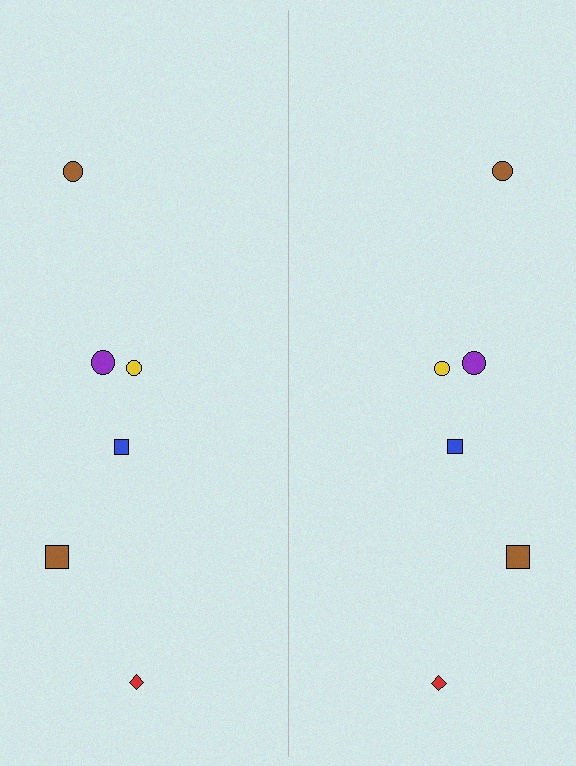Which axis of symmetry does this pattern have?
The pattern has a vertical axis of symmetry running through the center of the image.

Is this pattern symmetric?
Yes, this pattern has bilateral (reflection) symmetry.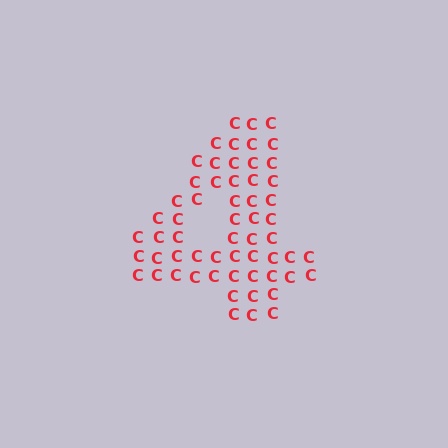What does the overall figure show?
The overall figure shows the digit 4.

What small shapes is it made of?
It is made of small letter C's.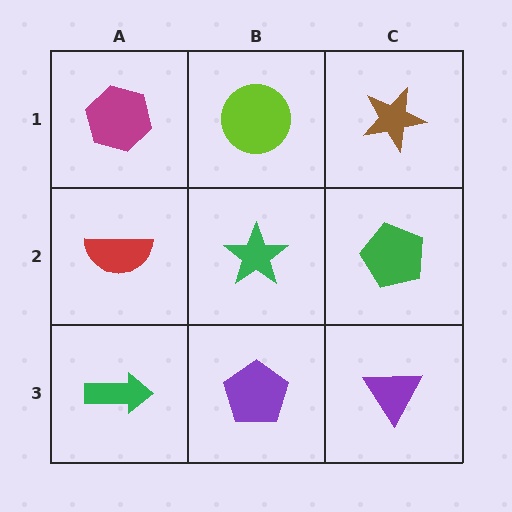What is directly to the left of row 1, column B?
A magenta hexagon.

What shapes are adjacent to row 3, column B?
A green star (row 2, column B), a green arrow (row 3, column A), a purple triangle (row 3, column C).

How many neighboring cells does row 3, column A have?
2.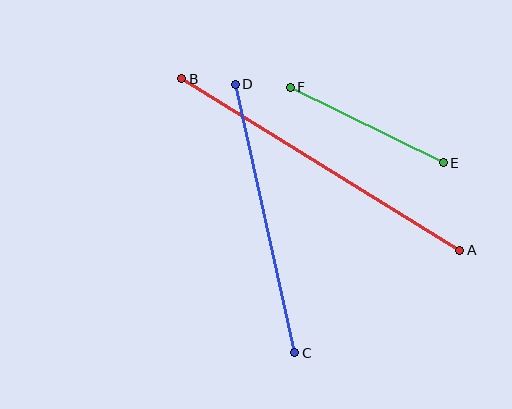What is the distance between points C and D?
The distance is approximately 275 pixels.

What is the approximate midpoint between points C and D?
The midpoint is at approximately (265, 218) pixels.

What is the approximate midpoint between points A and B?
The midpoint is at approximately (321, 165) pixels.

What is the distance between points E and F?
The distance is approximately 170 pixels.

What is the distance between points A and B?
The distance is approximately 326 pixels.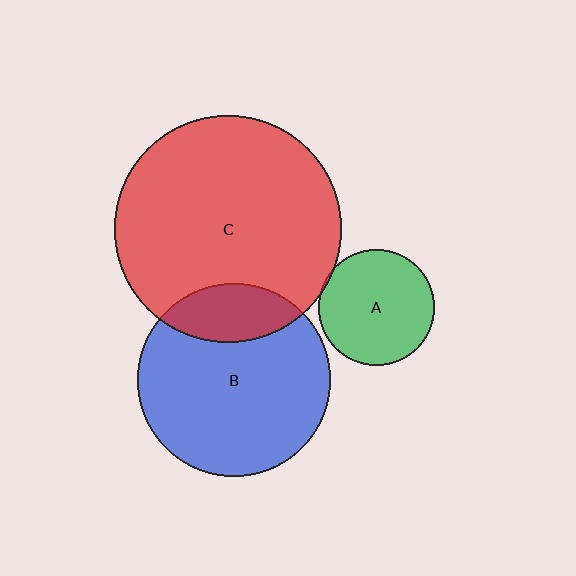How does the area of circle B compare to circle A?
Approximately 2.8 times.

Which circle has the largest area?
Circle C (red).